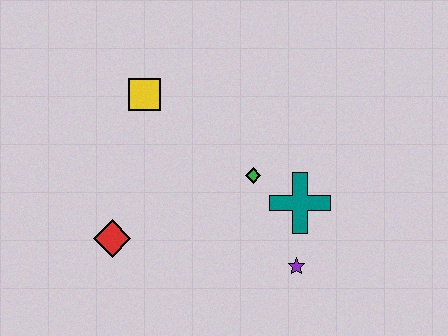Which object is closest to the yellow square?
The green diamond is closest to the yellow square.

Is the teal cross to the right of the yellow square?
Yes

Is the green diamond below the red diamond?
No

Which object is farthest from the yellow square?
The purple star is farthest from the yellow square.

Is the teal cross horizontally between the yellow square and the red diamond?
No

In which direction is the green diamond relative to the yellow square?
The green diamond is to the right of the yellow square.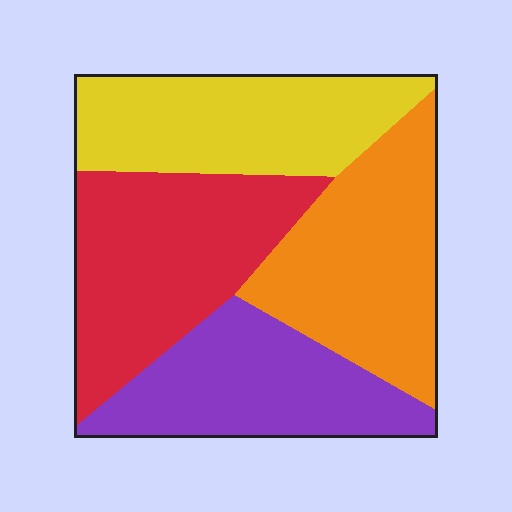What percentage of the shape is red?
Red covers about 25% of the shape.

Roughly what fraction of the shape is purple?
Purple takes up less than a quarter of the shape.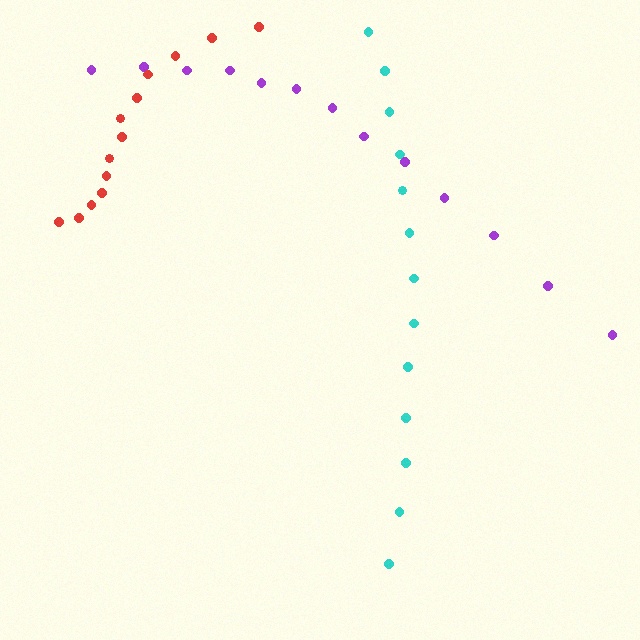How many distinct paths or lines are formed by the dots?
There are 3 distinct paths.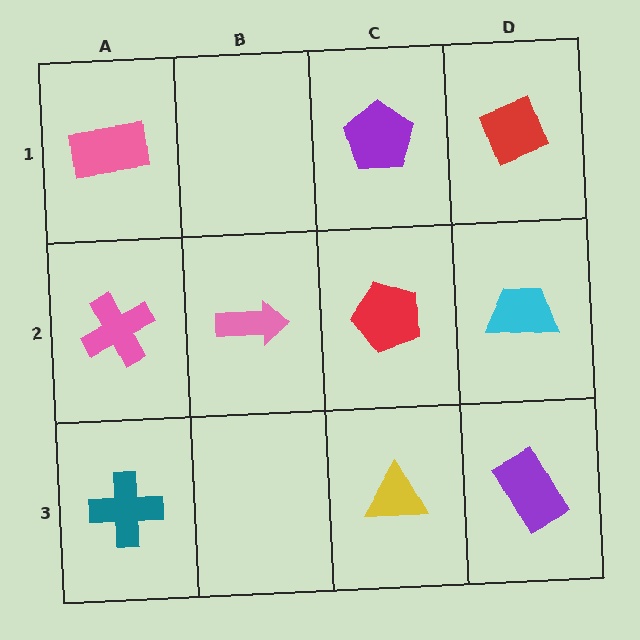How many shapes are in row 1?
3 shapes.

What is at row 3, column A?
A teal cross.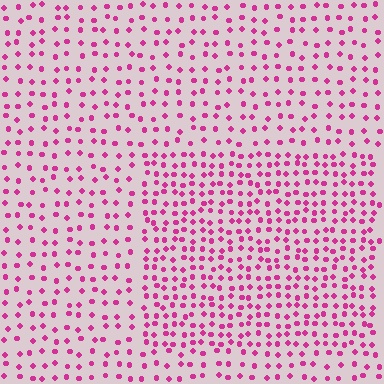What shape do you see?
I see a rectangle.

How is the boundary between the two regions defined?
The boundary is defined by a change in element density (approximately 1.7x ratio). All elements are the same color, size, and shape.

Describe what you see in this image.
The image contains small magenta elements arranged at two different densities. A rectangle-shaped region is visible where the elements are more densely packed than the surrounding area.